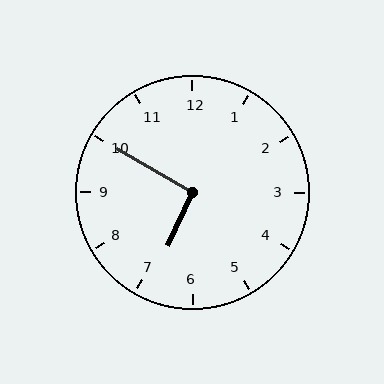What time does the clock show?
6:50.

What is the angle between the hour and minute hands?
Approximately 95 degrees.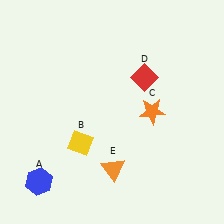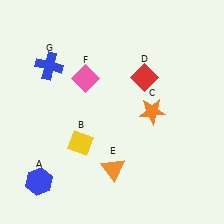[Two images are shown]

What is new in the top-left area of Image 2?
A blue cross (G) was added in the top-left area of Image 2.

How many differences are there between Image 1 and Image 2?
There are 2 differences between the two images.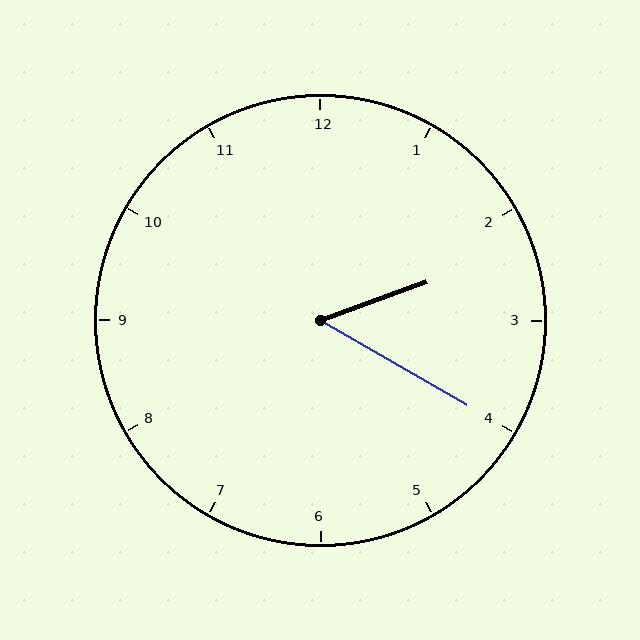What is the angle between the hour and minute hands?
Approximately 50 degrees.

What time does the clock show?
2:20.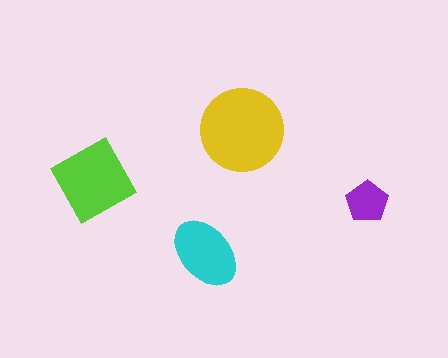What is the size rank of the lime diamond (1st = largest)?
2nd.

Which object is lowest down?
The cyan ellipse is bottommost.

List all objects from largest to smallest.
The yellow circle, the lime diamond, the cyan ellipse, the purple pentagon.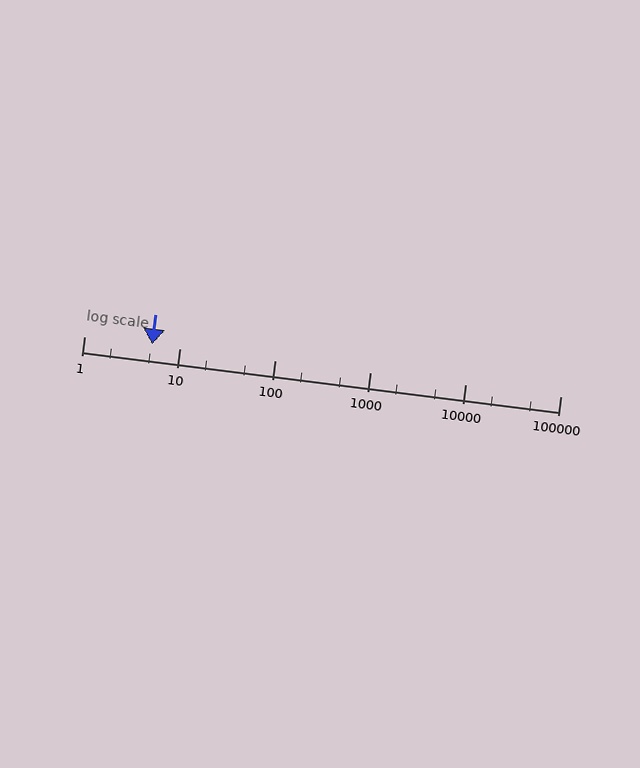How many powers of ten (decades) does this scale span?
The scale spans 5 decades, from 1 to 100000.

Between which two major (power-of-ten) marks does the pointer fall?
The pointer is between 1 and 10.